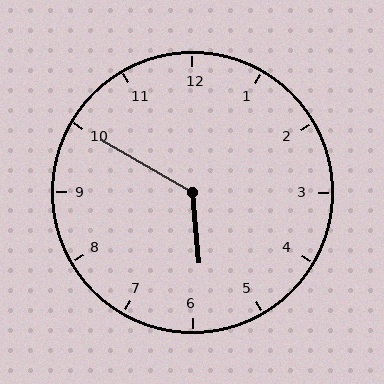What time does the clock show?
5:50.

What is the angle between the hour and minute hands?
Approximately 125 degrees.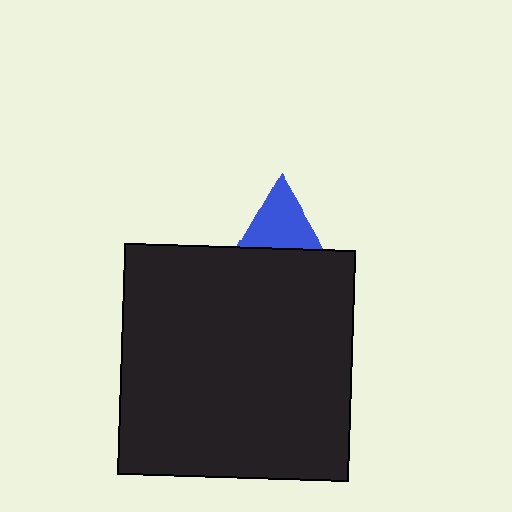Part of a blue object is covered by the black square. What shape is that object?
It is a triangle.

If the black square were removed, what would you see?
You would see the complete blue triangle.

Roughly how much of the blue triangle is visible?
About half of it is visible (roughly 46%).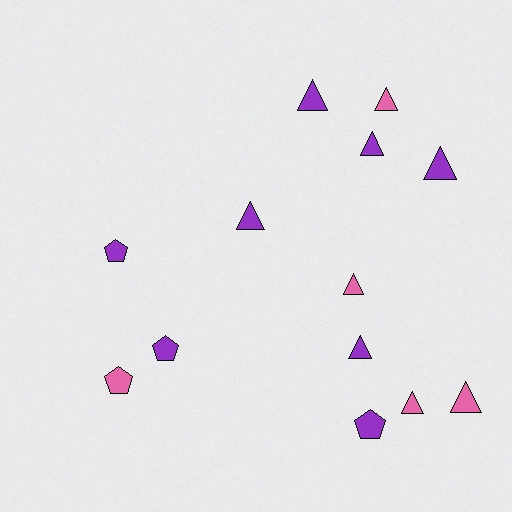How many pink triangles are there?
There are 4 pink triangles.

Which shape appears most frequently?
Triangle, with 9 objects.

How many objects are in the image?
There are 13 objects.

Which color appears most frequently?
Purple, with 8 objects.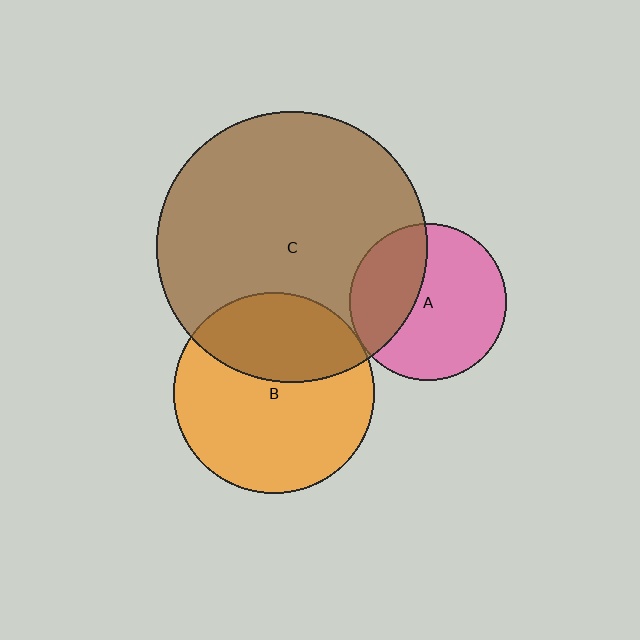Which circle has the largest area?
Circle C (brown).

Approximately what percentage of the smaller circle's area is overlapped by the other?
Approximately 35%.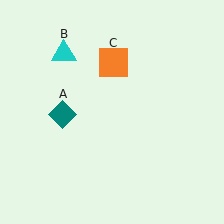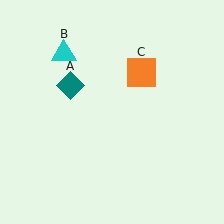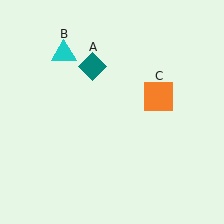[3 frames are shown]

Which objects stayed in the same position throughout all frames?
Cyan triangle (object B) remained stationary.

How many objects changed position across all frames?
2 objects changed position: teal diamond (object A), orange square (object C).